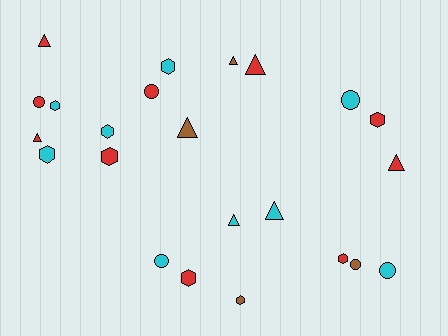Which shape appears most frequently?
Hexagon, with 9 objects.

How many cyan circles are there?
There are 3 cyan circles.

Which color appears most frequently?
Red, with 10 objects.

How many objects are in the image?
There are 23 objects.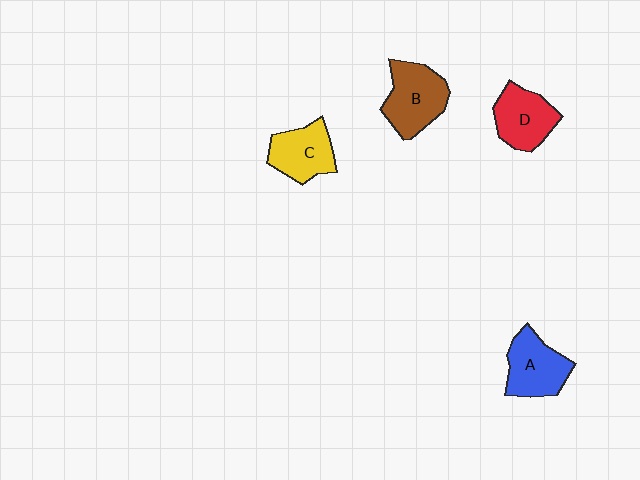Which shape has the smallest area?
Shape C (yellow).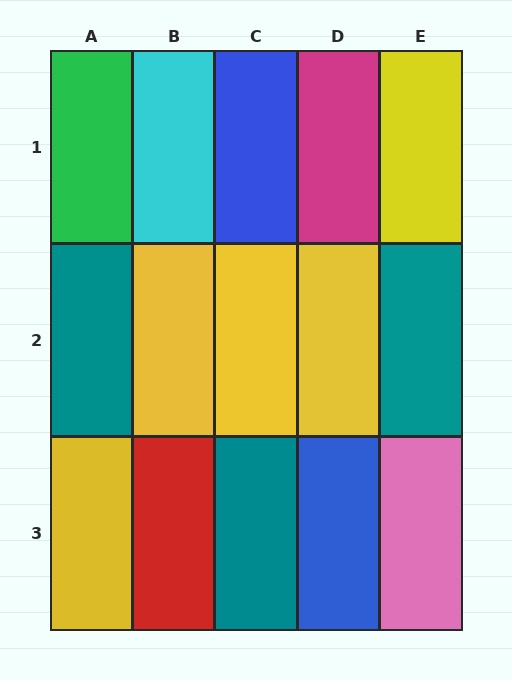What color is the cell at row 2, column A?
Teal.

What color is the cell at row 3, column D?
Blue.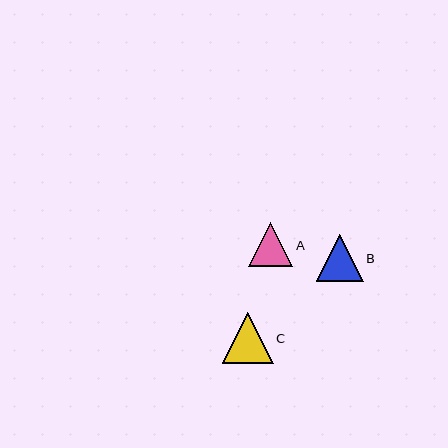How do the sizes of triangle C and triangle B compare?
Triangle C and triangle B are approximately the same size.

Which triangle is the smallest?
Triangle A is the smallest with a size of approximately 44 pixels.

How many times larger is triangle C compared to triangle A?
Triangle C is approximately 1.1 times the size of triangle A.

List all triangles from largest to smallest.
From largest to smallest: C, B, A.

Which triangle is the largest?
Triangle C is the largest with a size of approximately 51 pixels.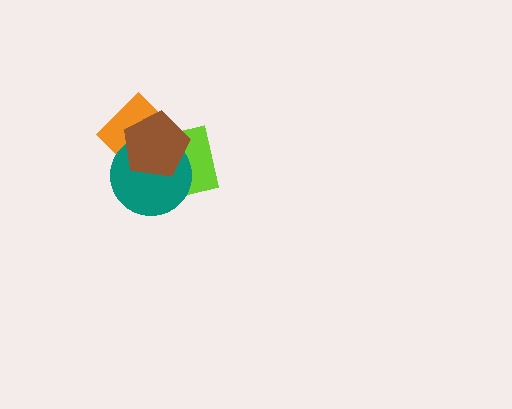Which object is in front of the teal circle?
The brown pentagon is in front of the teal circle.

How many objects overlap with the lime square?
3 objects overlap with the lime square.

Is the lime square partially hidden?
Yes, it is partially covered by another shape.